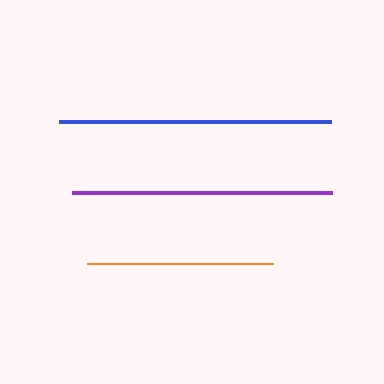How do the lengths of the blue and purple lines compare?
The blue and purple lines are approximately the same length.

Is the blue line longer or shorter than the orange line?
The blue line is longer than the orange line.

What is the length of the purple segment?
The purple segment is approximately 261 pixels long.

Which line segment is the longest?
The blue line is the longest at approximately 272 pixels.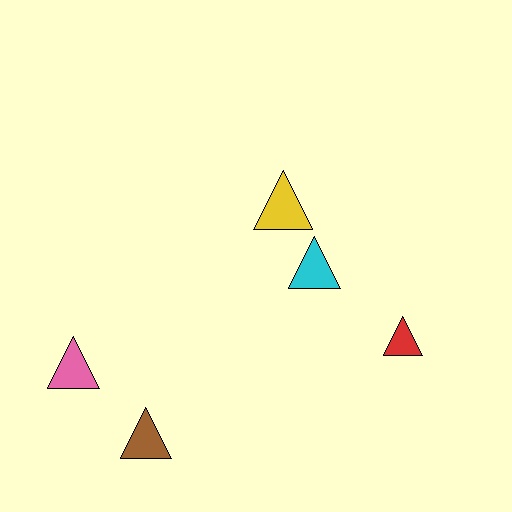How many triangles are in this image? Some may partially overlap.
There are 5 triangles.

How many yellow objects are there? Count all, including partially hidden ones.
There is 1 yellow object.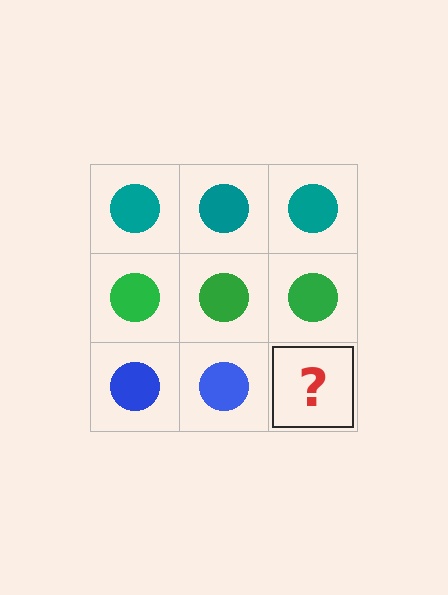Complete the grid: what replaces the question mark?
The question mark should be replaced with a blue circle.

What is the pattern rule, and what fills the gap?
The rule is that each row has a consistent color. The gap should be filled with a blue circle.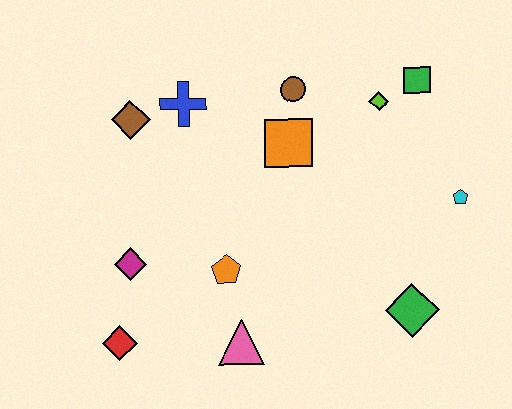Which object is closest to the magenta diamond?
The red diamond is closest to the magenta diamond.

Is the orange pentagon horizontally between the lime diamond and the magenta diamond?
Yes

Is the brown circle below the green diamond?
No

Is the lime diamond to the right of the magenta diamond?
Yes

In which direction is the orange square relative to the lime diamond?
The orange square is to the left of the lime diamond.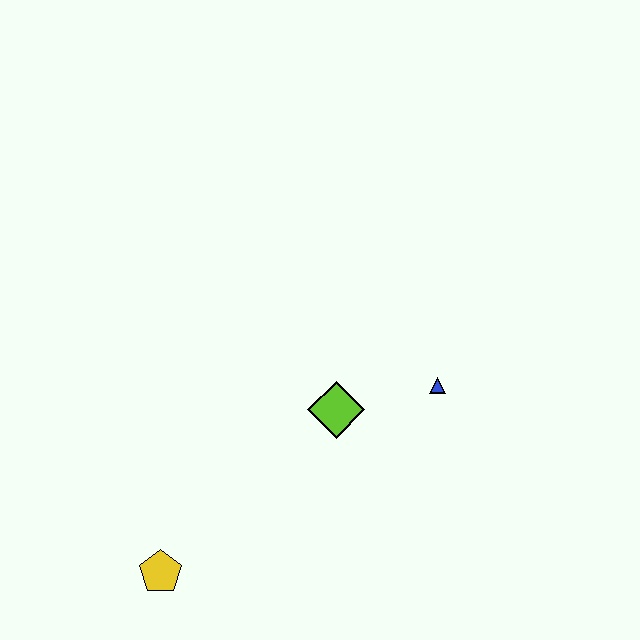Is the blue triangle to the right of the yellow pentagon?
Yes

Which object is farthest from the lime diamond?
The yellow pentagon is farthest from the lime diamond.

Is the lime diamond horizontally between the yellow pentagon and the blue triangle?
Yes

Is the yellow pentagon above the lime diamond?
No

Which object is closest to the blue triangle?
The lime diamond is closest to the blue triangle.